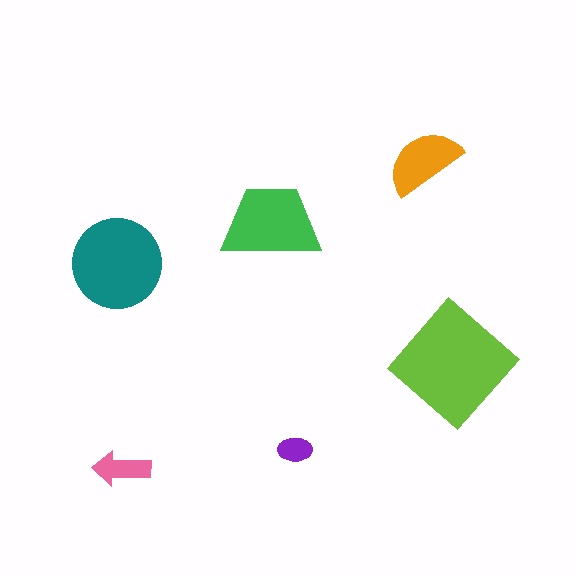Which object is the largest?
The lime diamond.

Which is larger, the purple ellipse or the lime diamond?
The lime diamond.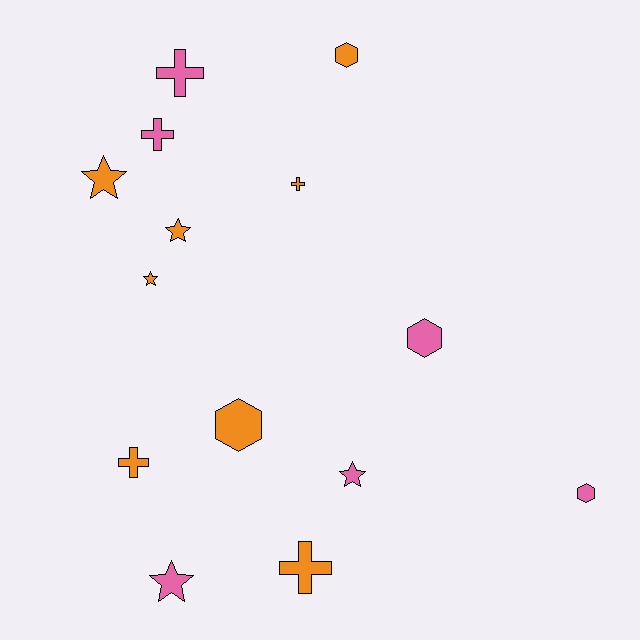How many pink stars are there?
There are 2 pink stars.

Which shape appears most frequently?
Cross, with 5 objects.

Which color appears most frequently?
Orange, with 8 objects.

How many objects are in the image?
There are 14 objects.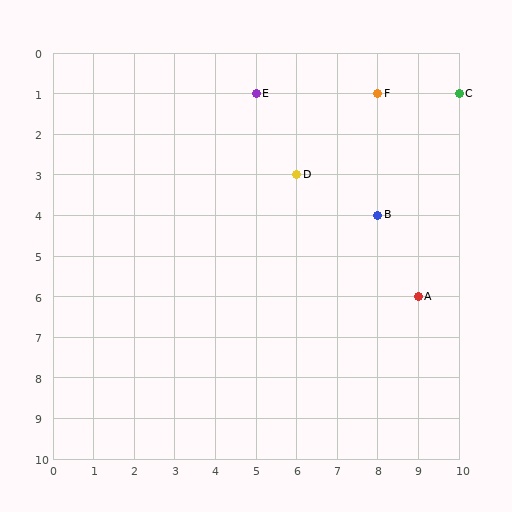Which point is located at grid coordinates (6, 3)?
Point D is at (6, 3).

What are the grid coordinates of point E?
Point E is at grid coordinates (5, 1).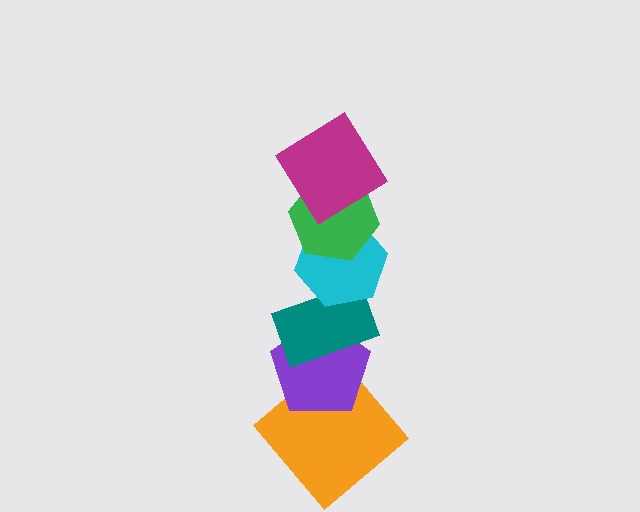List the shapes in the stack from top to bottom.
From top to bottom: the magenta diamond, the green hexagon, the cyan hexagon, the teal rectangle, the purple pentagon, the orange diamond.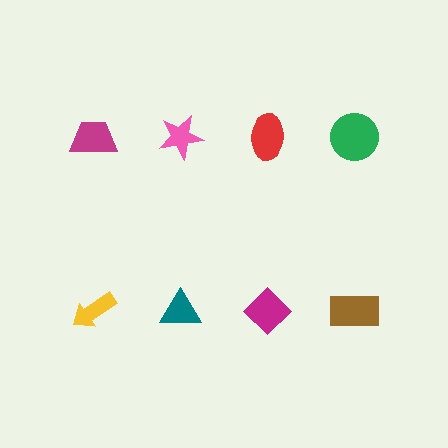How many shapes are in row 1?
4 shapes.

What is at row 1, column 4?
A green circle.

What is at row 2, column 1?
A yellow arrow.